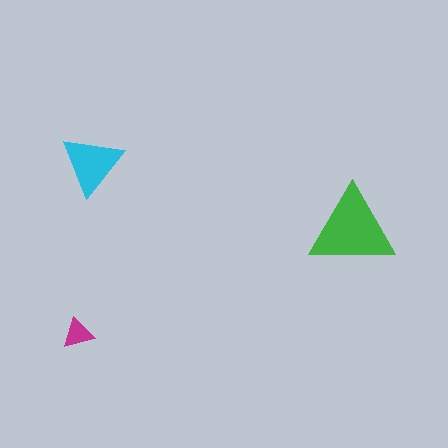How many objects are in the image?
There are 3 objects in the image.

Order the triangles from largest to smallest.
the green one, the cyan one, the magenta one.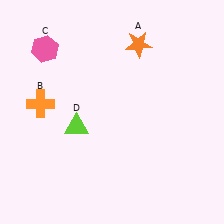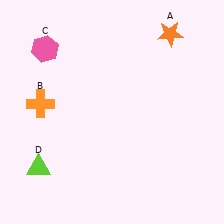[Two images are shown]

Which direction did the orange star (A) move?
The orange star (A) moved right.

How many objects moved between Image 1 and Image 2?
2 objects moved between the two images.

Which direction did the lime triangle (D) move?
The lime triangle (D) moved down.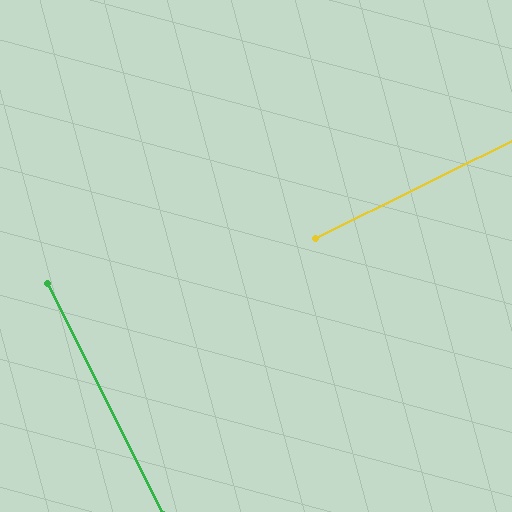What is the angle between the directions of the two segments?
Approximately 90 degrees.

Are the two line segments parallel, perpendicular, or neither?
Perpendicular — they meet at approximately 90°.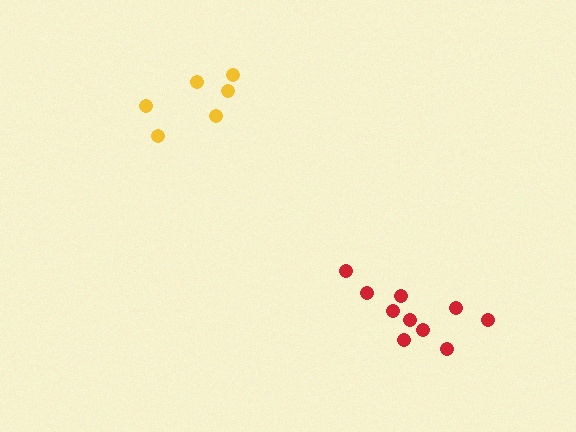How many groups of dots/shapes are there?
There are 2 groups.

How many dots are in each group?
Group 1: 6 dots, Group 2: 10 dots (16 total).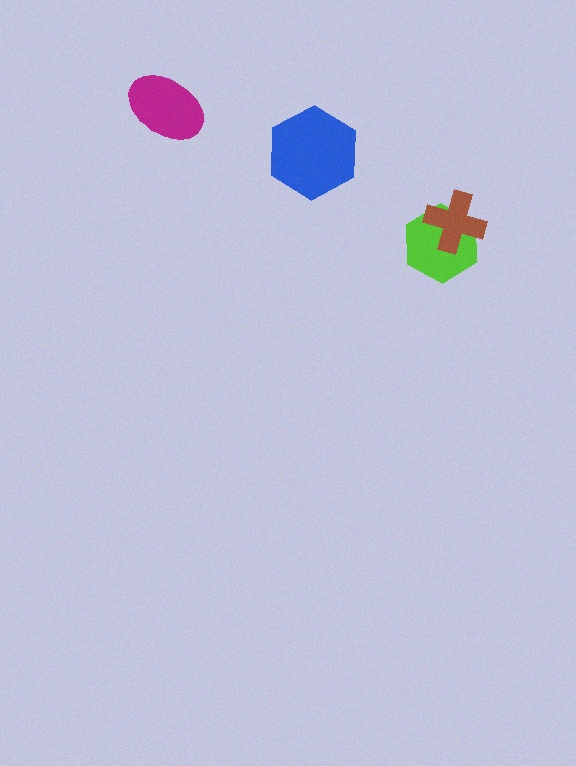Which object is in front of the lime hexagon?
The brown cross is in front of the lime hexagon.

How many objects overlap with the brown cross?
1 object overlaps with the brown cross.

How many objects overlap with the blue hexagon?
0 objects overlap with the blue hexagon.